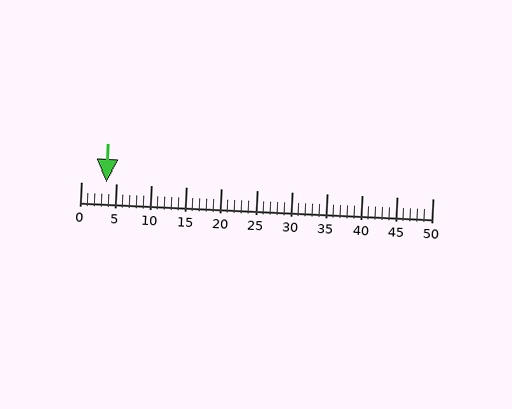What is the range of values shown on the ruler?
The ruler shows values from 0 to 50.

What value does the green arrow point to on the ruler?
The green arrow points to approximately 4.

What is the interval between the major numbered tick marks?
The major tick marks are spaced 5 units apart.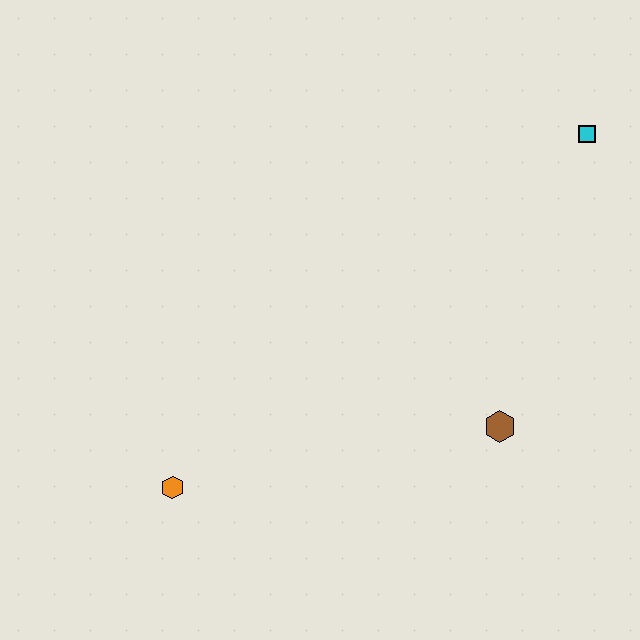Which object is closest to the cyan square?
The brown hexagon is closest to the cyan square.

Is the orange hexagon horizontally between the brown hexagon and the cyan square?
No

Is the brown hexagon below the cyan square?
Yes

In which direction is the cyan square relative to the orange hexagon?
The cyan square is to the right of the orange hexagon.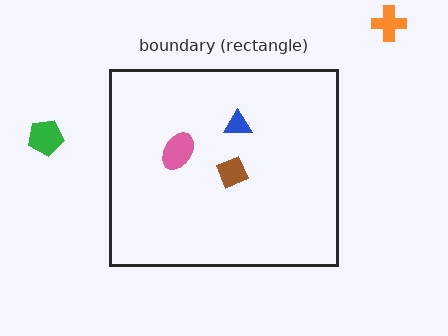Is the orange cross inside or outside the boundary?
Outside.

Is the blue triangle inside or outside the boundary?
Inside.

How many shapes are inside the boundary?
3 inside, 2 outside.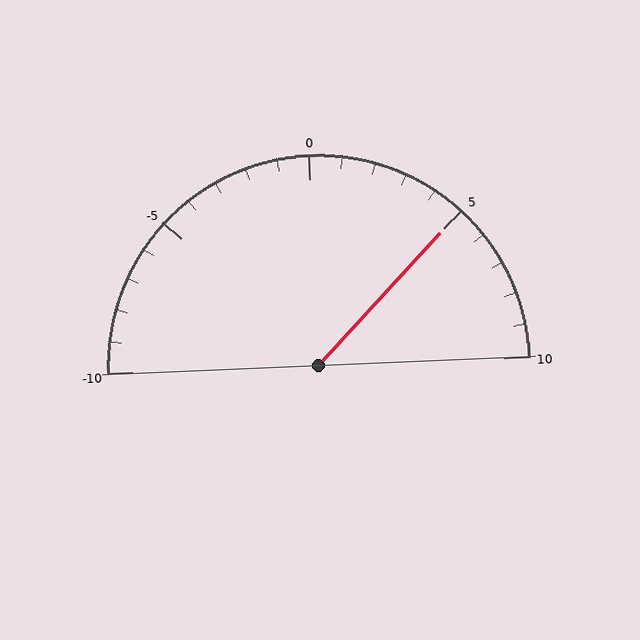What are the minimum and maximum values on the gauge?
The gauge ranges from -10 to 10.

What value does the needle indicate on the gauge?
The needle indicates approximately 5.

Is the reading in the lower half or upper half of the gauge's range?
The reading is in the upper half of the range (-10 to 10).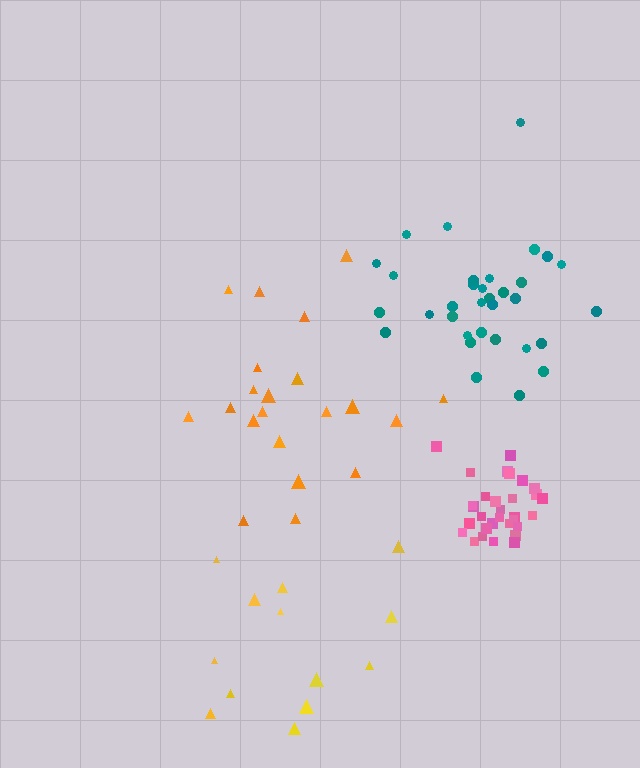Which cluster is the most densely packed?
Pink.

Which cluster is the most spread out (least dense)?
Yellow.